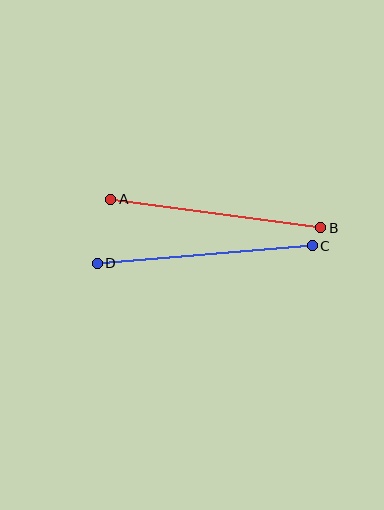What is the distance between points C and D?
The distance is approximately 216 pixels.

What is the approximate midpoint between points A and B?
The midpoint is at approximately (216, 213) pixels.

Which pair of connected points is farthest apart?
Points C and D are farthest apart.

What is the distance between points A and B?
The distance is approximately 212 pixels.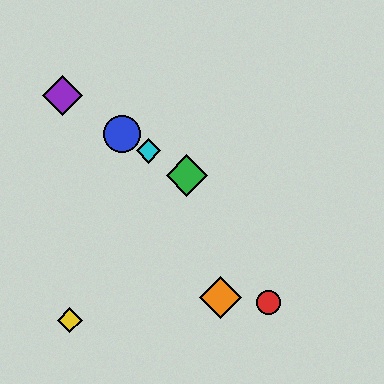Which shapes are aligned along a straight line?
The blue circle, the green diamond, the purple diamond, the cyan diamond are aligned along a straight line.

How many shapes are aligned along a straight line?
4 shapes (the blue circle, the green diamond, the purple diamond, the cyan diamond) are aligned along a straight line.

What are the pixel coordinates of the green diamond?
The green diamond is at (187, 176).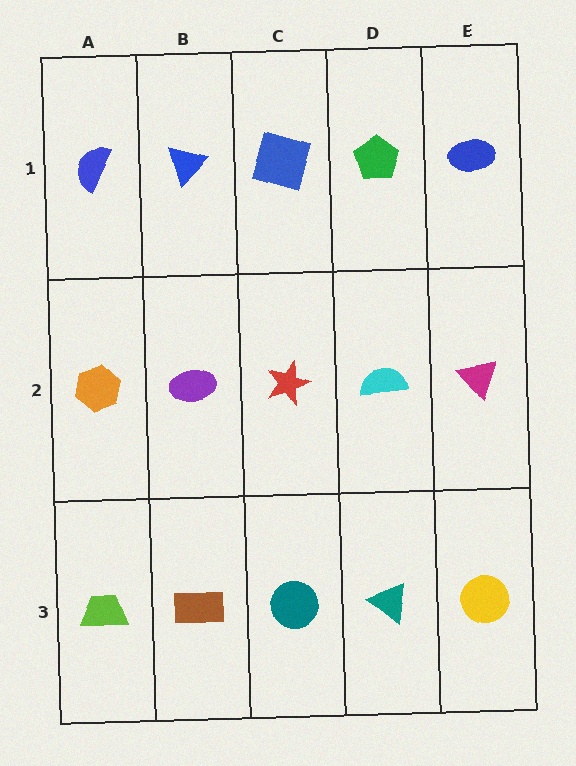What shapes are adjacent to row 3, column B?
A purple ellipse (row 2, column B), a lime trapezoid (row 3, column A), a teal circle (row 3, column C).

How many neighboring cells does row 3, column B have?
3.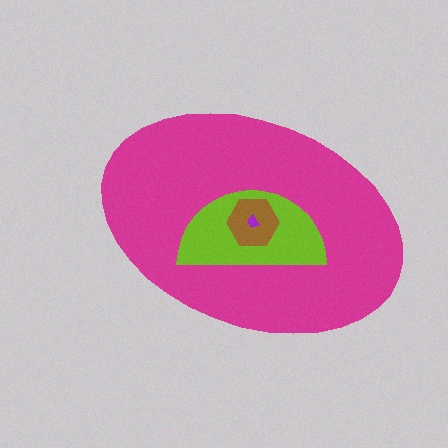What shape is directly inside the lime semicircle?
The brown hexagon.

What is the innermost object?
The purple trapezoid.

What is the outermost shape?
The magenta ellipse.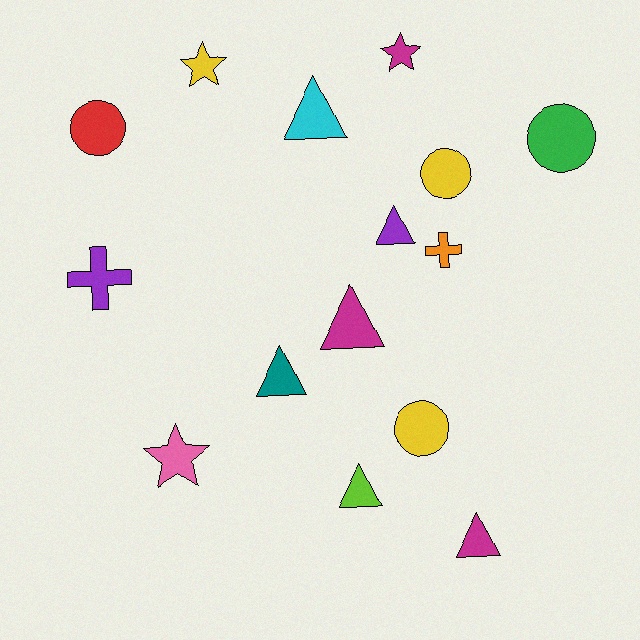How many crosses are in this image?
There are 2 crosses.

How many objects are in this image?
There are 15 objects.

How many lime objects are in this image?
There is 1 lime object.